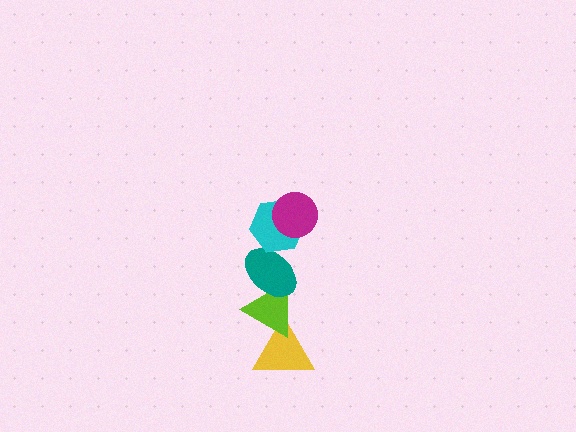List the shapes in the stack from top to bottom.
From top to bottom: the magenta circle, the cyan hexagon, the teal ellipse, the lime triangle, the yellow triangle.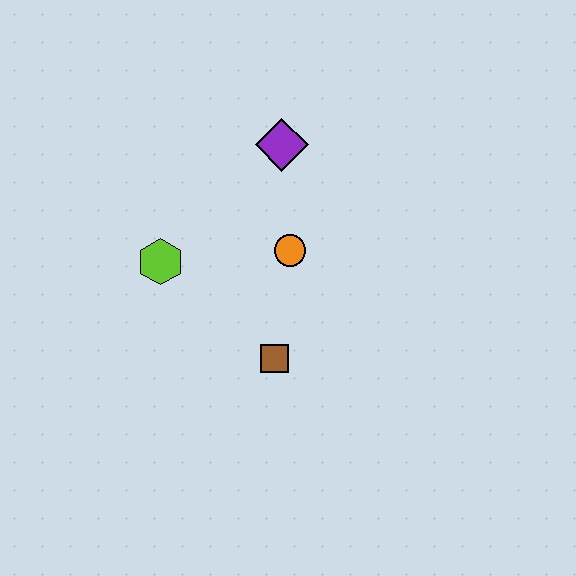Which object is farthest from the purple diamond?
The brown square is farthest from the purple diamond.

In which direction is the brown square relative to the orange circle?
The brown square is below the orange circle.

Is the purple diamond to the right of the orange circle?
No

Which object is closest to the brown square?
The orange circle is closest to the brown square.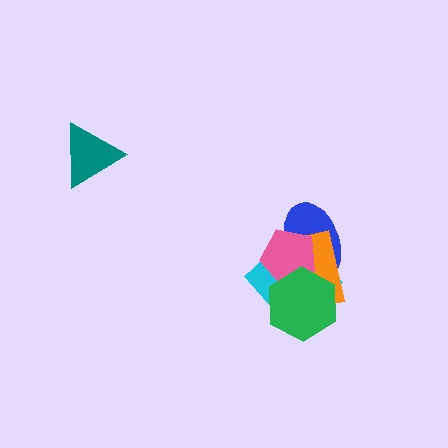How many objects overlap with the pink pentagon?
4 objects overlap with the pink pentagon.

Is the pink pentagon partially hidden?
Yes, it is partially covered by another shape.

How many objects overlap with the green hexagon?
4 objects overlap with the green hexagon.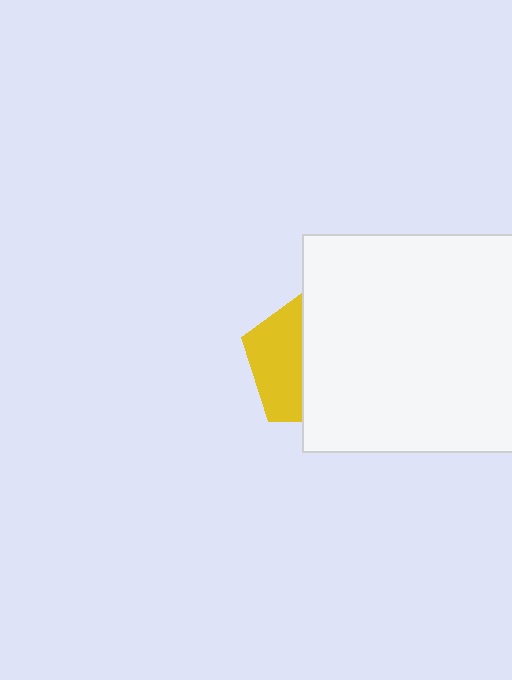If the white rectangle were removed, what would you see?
You would see the complete yellow pentagon.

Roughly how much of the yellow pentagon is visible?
A small part of it is visible (roughly 39%).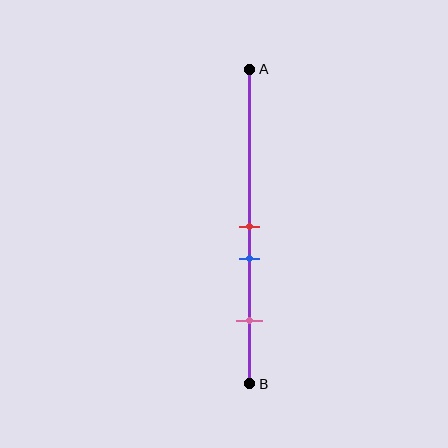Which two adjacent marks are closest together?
The red and blue marks are the closest adjacent pair.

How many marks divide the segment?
There are 3 marks dividing the segment.